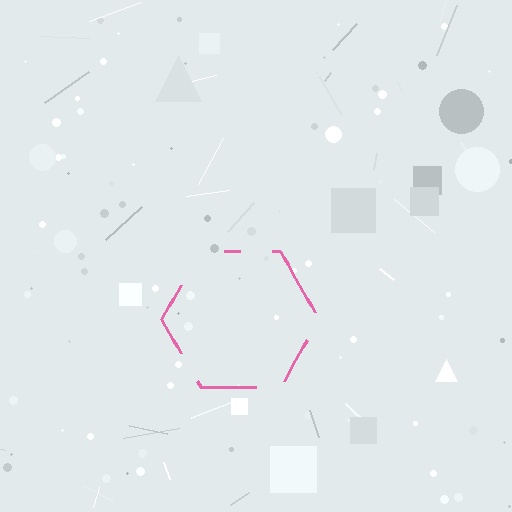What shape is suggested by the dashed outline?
The dashed outline suggests a hexagon.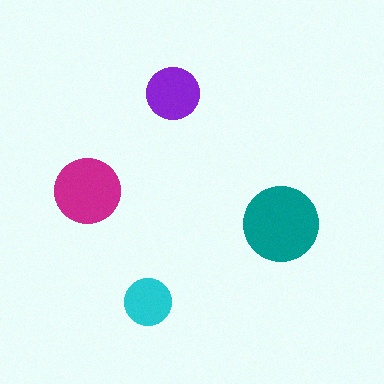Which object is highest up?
The purple circle is topmost.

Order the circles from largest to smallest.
the teal one, the magenta one, the purple one, the cyan one.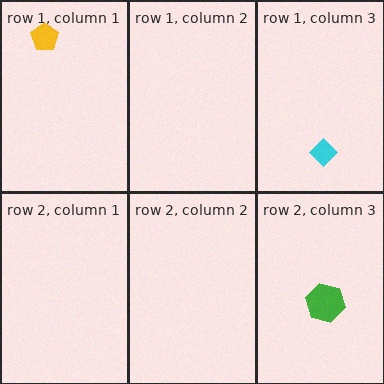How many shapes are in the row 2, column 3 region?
1.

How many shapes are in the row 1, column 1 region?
1.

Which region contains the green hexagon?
The row 2, column 3 region.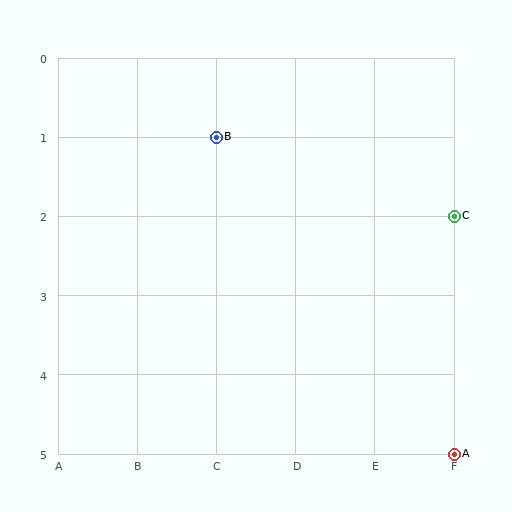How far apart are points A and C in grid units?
Points A and C are 3 rows apart.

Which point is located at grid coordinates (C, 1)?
Point B is at (C, 1).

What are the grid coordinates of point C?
Point C is at grid coordinates (F, 2).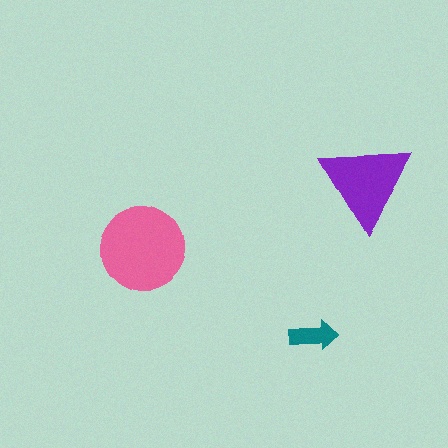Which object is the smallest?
The teal arrow.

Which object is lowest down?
The teal arrow is bottommost.